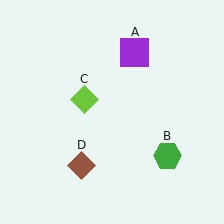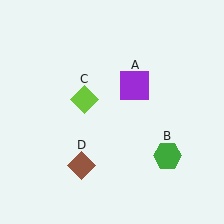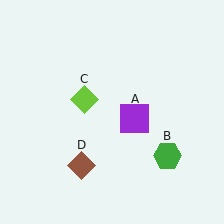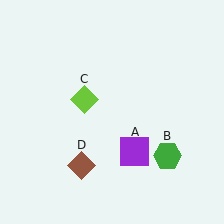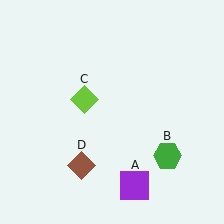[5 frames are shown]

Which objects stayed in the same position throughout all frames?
Green hexagon (object B) and lime diamond (object C) and brown diamond (object D) remained stationary.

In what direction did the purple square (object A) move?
The purple square (object A) moved down.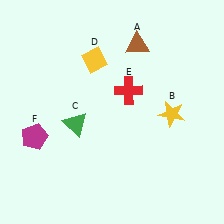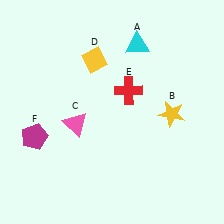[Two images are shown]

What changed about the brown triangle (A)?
In Image 1, A is brown. In Image 2, it changed to cyan.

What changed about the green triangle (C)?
In Image 1, C is green. In Image 2, it changed to pink.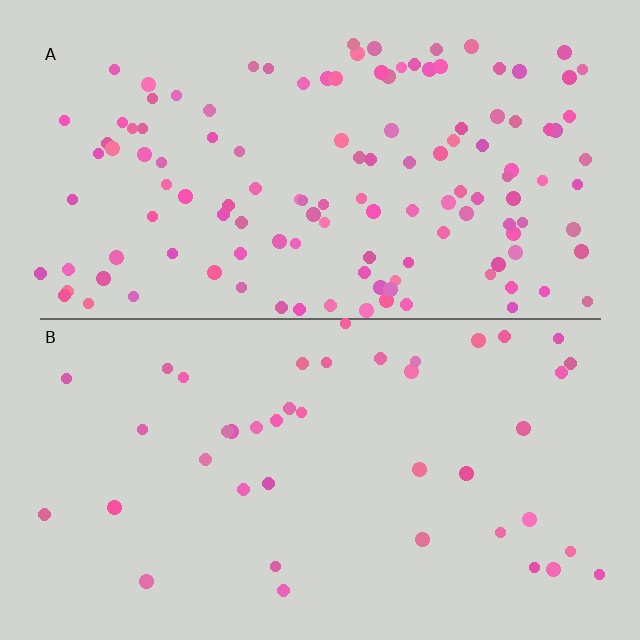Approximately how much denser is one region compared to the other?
Approximately 3.0× — region A over region B.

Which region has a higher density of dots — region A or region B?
A (the top).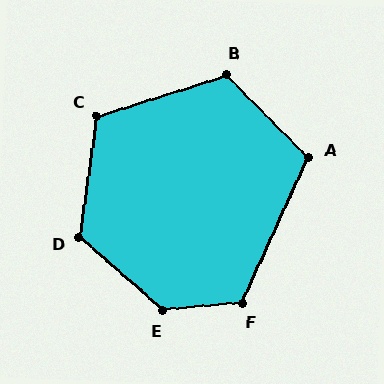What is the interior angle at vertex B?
Approximately 117 degrees (obtuse).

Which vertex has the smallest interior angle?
A, at approximately 111 degrees.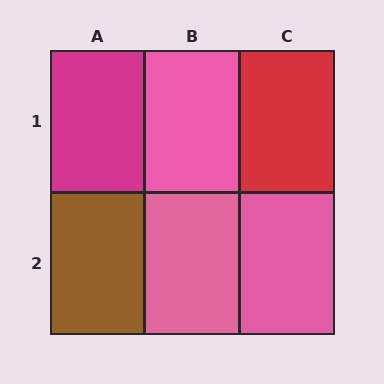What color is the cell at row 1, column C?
Red.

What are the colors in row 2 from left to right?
Brown, pink, pink.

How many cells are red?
1 cell is red.